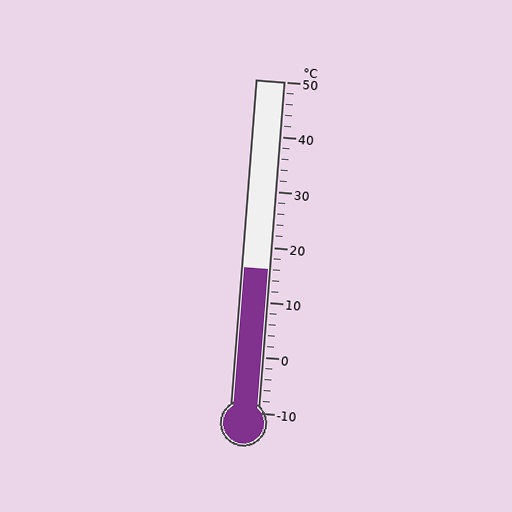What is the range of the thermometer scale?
The thermometer scale ranges from -10°C to 50°C.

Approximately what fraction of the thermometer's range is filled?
The thermometer is filled to approximately 45% of its range.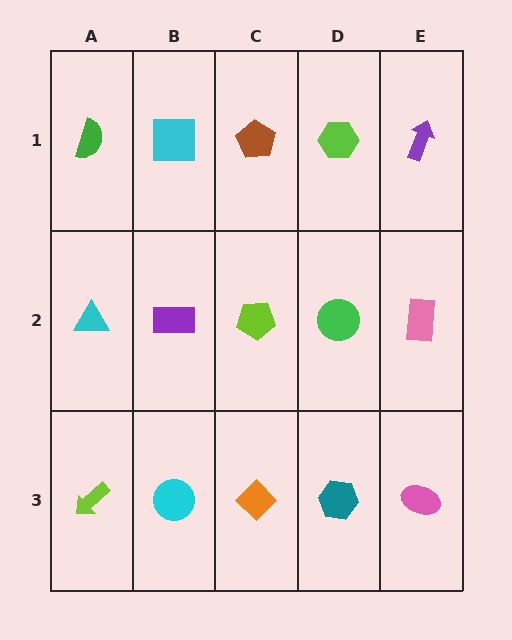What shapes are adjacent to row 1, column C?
A lime pentagon (row 2, column C), a cyan square (row 1, column B), a lime hexagon (row 1, column D).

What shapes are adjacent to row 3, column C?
A lime pentagon (row 2, column C), a cyan circle (row 3, column B), a teal hexagon (row 3, column D).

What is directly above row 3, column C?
A lime pentagon.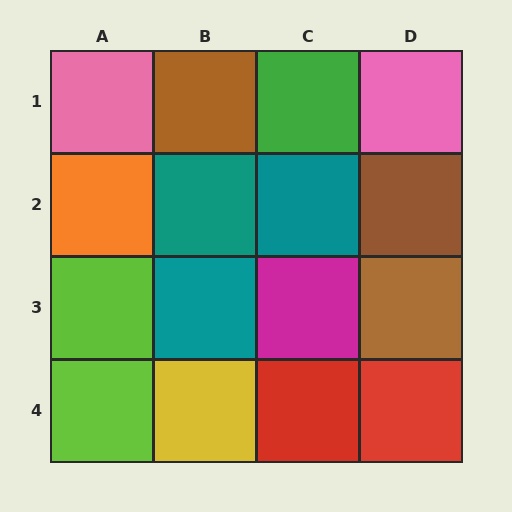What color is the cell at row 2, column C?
Teal.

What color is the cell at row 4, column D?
Red.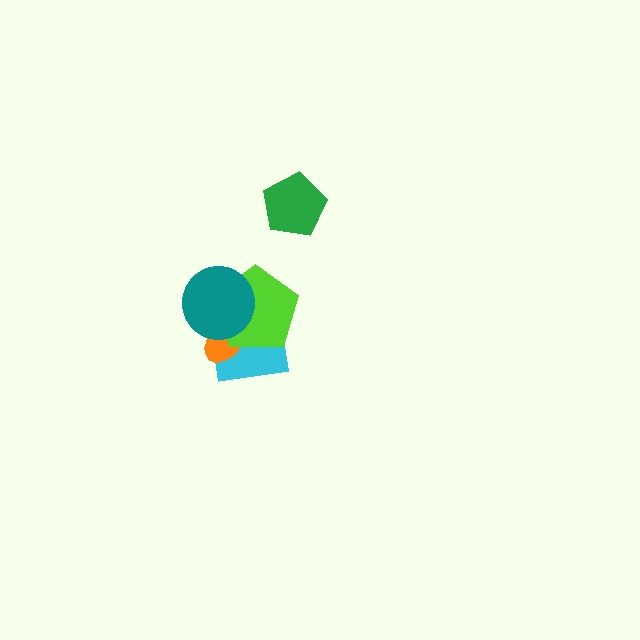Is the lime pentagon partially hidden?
Yes, it is partially covered by another shape.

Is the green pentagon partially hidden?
No, no other shape covers it.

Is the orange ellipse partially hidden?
Yes, it is partially covered by another shape.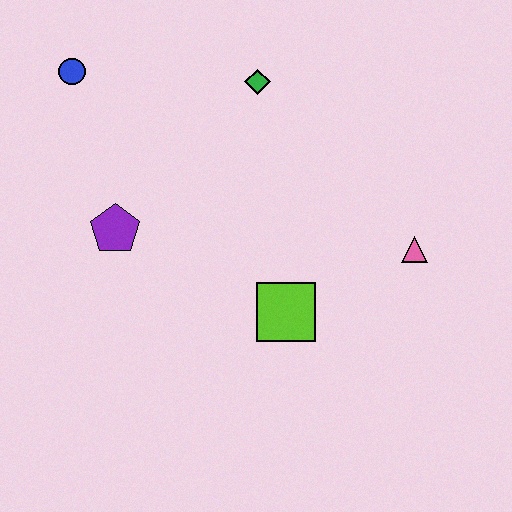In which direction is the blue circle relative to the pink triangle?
The blue circle is to the left of the pink triangle.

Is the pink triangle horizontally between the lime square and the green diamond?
No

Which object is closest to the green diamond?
The blue circle is closest to the green diamond.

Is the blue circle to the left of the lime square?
Yes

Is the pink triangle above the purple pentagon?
No